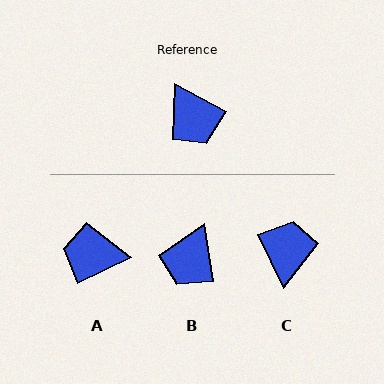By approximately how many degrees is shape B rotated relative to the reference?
Approximately 52 degrees clockwise.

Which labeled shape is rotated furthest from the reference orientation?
C, about 144 degrees away.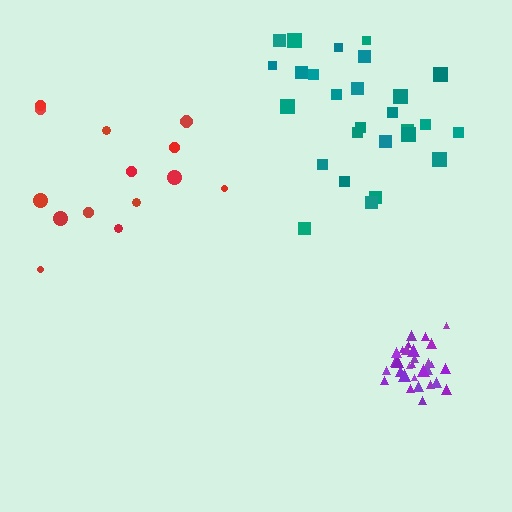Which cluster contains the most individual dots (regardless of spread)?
Purple (32).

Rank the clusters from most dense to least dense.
purple, teal, red.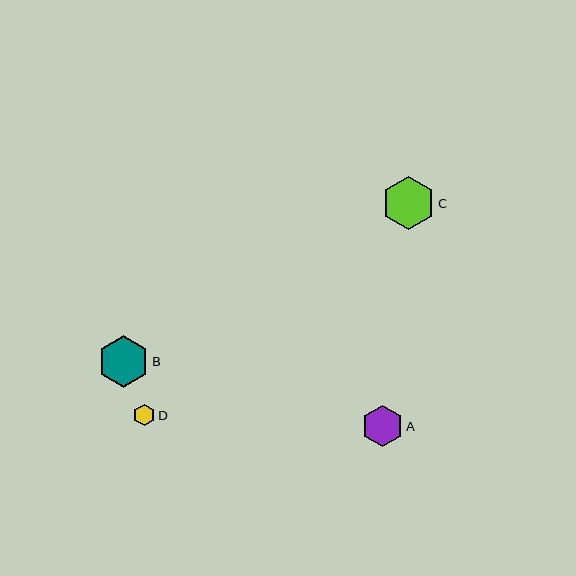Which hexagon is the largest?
Hexagon C is the largest with a size of approximately 53 pixels.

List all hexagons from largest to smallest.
From largest to smallest: C, B, A, D.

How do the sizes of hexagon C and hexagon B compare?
Hexagon C and hexagon B are approximately the same size.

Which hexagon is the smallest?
Hexagon D is the smallest with a size of approximately 22 pixels.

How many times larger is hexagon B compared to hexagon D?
Hexagon B is approximately 2.4 times the size of hexagon D.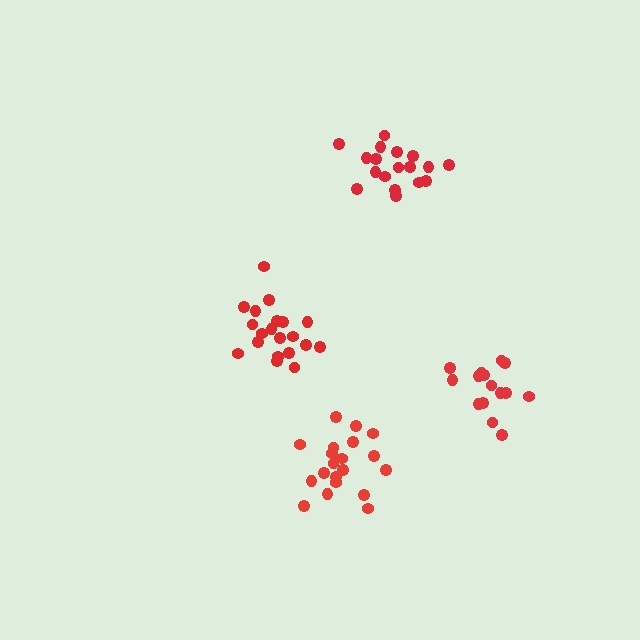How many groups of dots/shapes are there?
There are 4 groups.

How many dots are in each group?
Group 1: 18 dots, Group 2: 15 dots, Group 3: 20 dots, Group 4: 20 dots (73 total).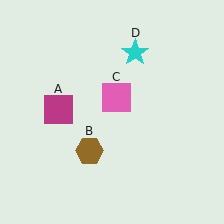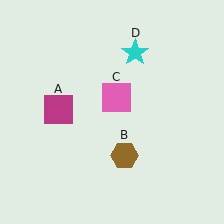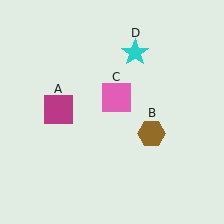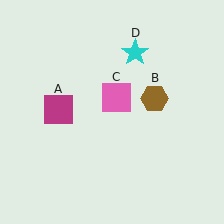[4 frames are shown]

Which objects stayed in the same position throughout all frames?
Magenta square (object A) and pink square (object C) and cyan star (object D) remained stationary.